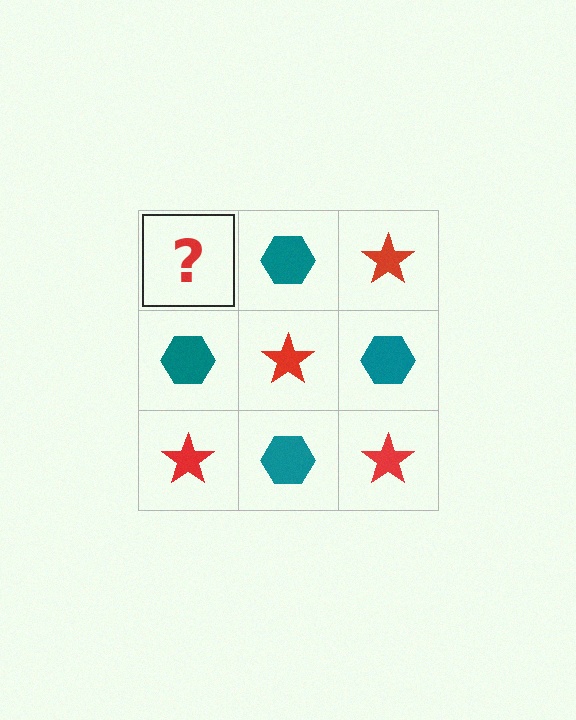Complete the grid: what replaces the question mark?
The question mark should be replaced with a red star.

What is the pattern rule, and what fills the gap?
The rule is that it alternates red star and teal hexagon in a checkerboard pattern. The gap should be filled with a red star.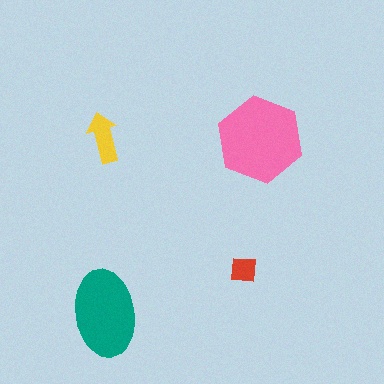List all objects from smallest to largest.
The red square, the yellow arrow, the teal ellipse, the pink hexagon.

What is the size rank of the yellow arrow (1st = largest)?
3rd.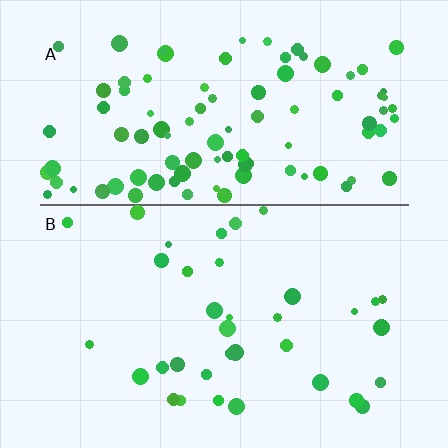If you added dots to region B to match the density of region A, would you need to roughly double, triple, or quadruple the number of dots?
Approximately triple.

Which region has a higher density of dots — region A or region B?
A (the top).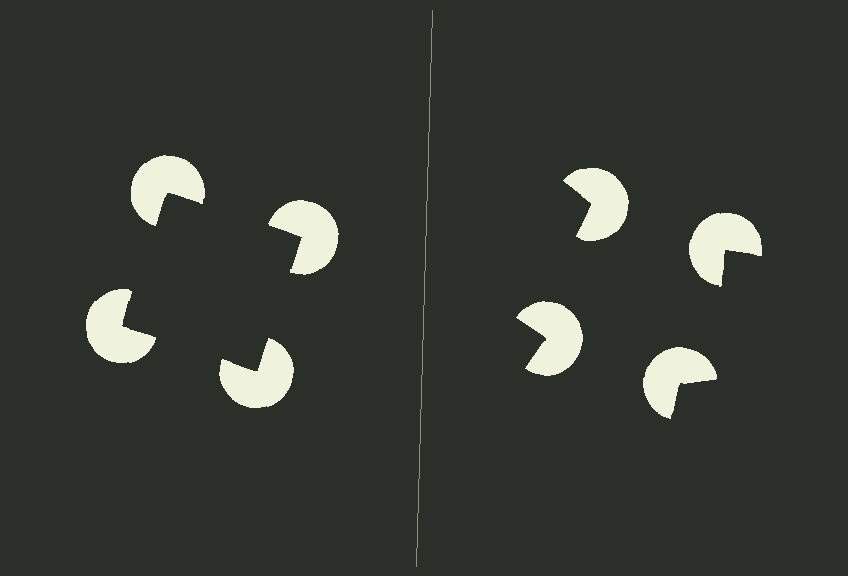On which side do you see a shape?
An illusory square appears on the left side. On the right side the wedge cuts are rotated, so no coherent shape forms.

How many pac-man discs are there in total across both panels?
8 — 4 on each side.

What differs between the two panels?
The pac-man discs are positioned identically on both sides; only the wedge orientations differ. On the left they align to a square; on the right they are misaligned.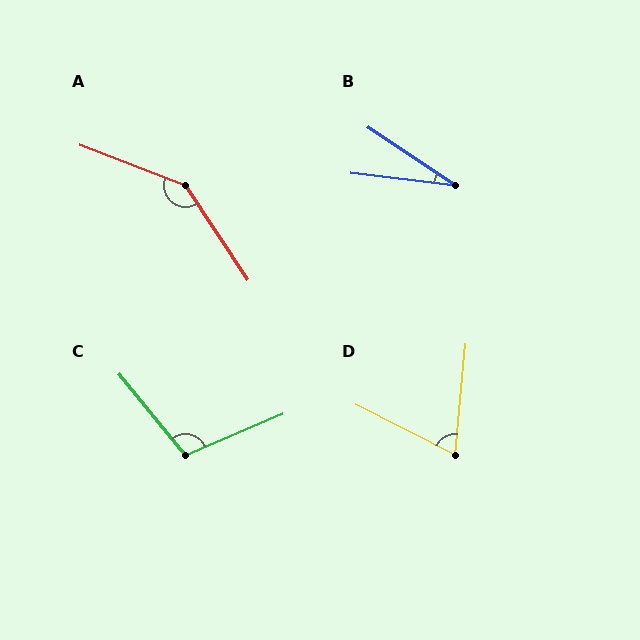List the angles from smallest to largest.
B (27°), D (68°), C (106°), A (145°).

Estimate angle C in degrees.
Approximately 106 degrees.